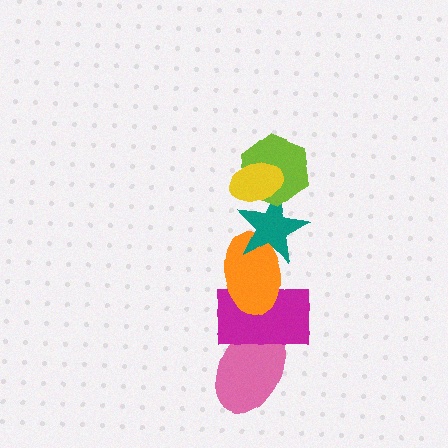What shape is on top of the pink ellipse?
The magenta rectangle is on top of the pink ellipse.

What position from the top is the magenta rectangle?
The magenta rectangle is 5th from the top.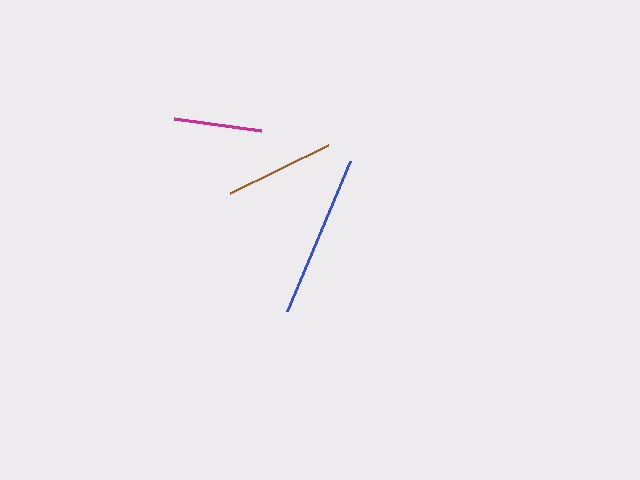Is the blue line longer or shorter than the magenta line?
The blue line is longer than the magenta line.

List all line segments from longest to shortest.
From longest to shortest: blue, brown, magenta.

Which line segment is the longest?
The blue line is the longest at approximately 162 pixels.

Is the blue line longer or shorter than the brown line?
The blue line is longer than the brown line.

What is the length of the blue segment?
The blue segment is approximately 162 pixels long.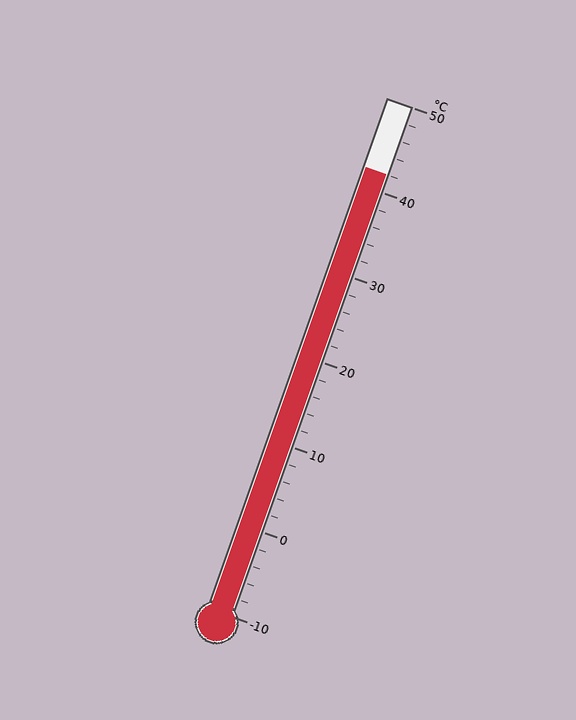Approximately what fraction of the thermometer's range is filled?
The thermometer is filled to approximately 85% of its range.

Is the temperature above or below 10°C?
The temperature is above 10°C.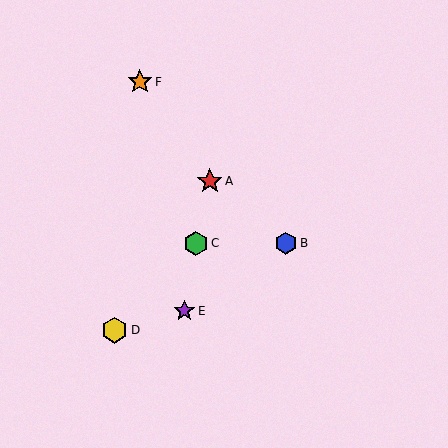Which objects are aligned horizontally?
Objects B, C are aligned horizontally.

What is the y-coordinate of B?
Object B is at y≈243.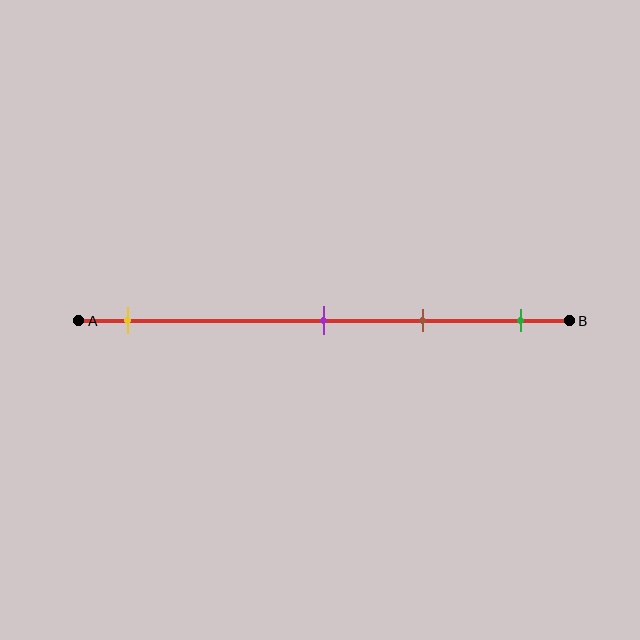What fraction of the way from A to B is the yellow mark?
The yellow mark is approximately 10% (0.1) of the way from A to B.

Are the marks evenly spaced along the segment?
No, the marks are not evenly spaced.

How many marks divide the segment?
There are 4 marks dividing the segment.